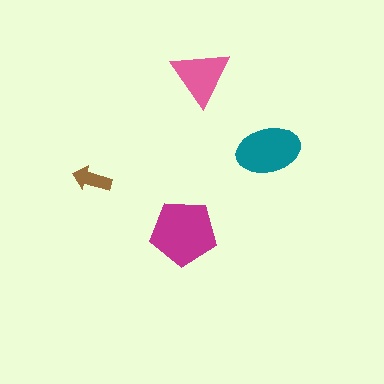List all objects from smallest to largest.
The brown arrow, the pink triangle, the teal ellipse, the magenta pentagon.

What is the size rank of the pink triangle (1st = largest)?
3rd.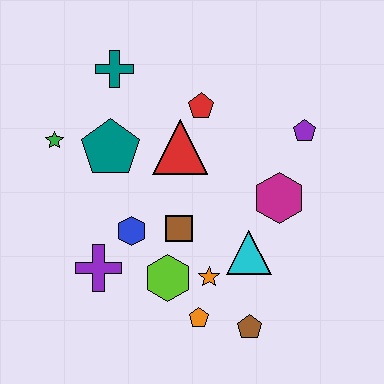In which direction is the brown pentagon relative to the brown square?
The brown pentagon is below the brown square.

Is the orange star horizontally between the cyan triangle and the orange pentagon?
Yes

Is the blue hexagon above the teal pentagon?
No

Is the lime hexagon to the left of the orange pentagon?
Yes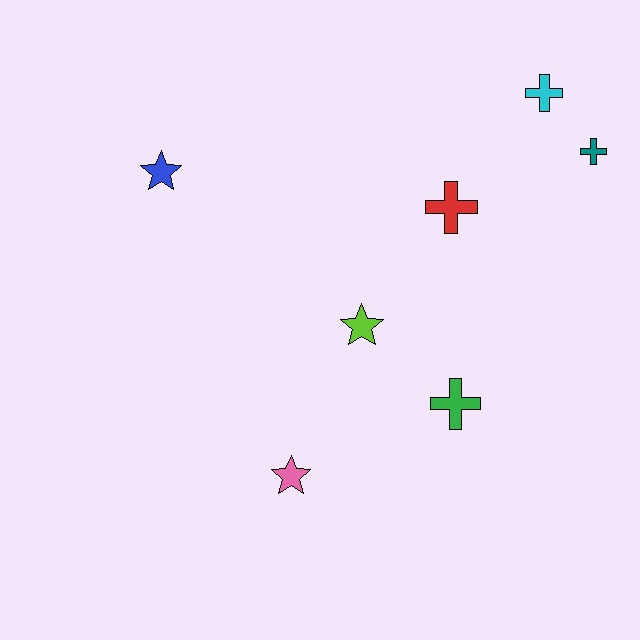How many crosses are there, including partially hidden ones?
There are 4 crosses.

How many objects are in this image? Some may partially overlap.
There are 7 objects.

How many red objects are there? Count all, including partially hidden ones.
There is 1 red object.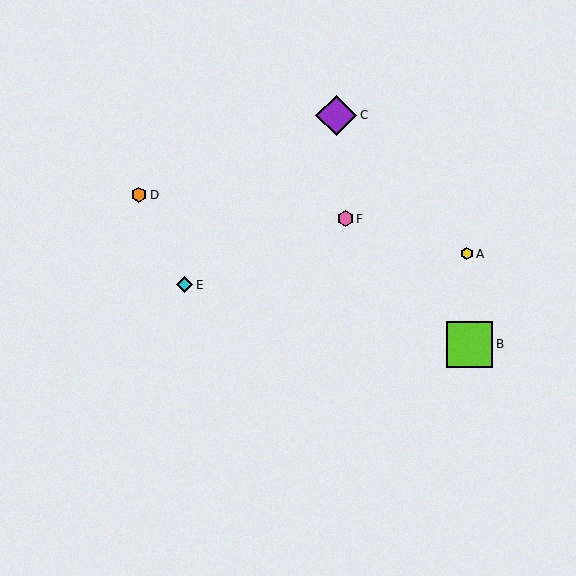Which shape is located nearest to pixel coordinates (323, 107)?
The purple diamond (labeled C) at (336, 115) is nearest to that location.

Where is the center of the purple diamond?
The center of the purple diamond is at (336, 115).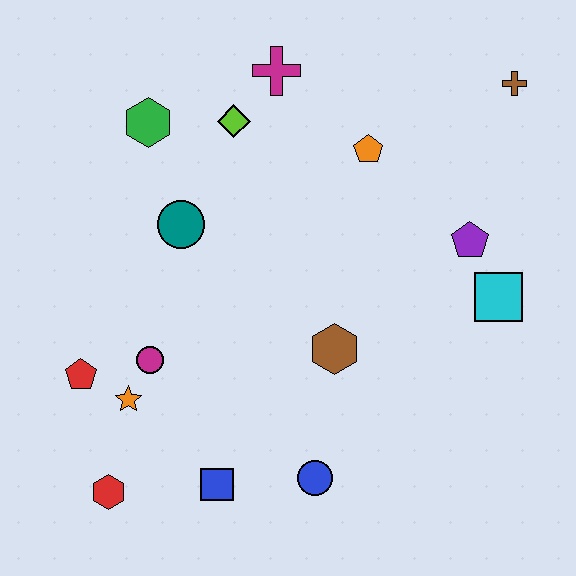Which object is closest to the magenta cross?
The lime diamond is closest to the magenta cross.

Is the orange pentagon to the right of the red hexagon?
Yes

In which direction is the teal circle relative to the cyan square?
The teal circle is to the left of the cyan square.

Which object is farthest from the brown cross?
The red hexagon is farthest from the brown cross.